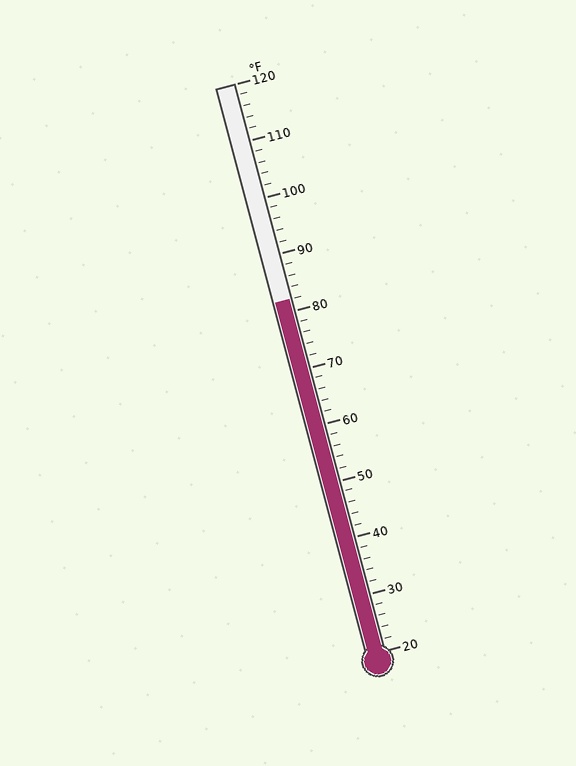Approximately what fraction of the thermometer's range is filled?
The thermometer is filled to approximately 60% of its range.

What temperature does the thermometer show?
The thermometer shows approximately 82°F.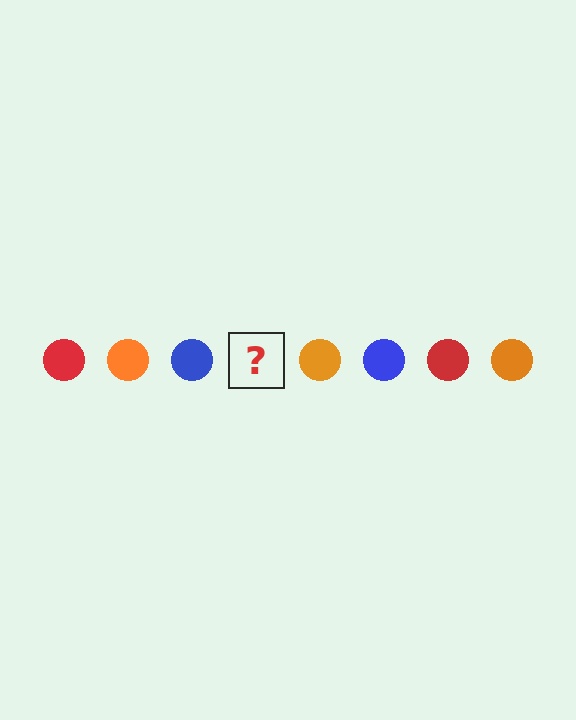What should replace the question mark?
The question mark should be replaced with a red circle.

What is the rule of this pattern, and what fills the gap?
The rule is that the pattern cycles through red, orange, blue circles. The gap should be filled with a red circle.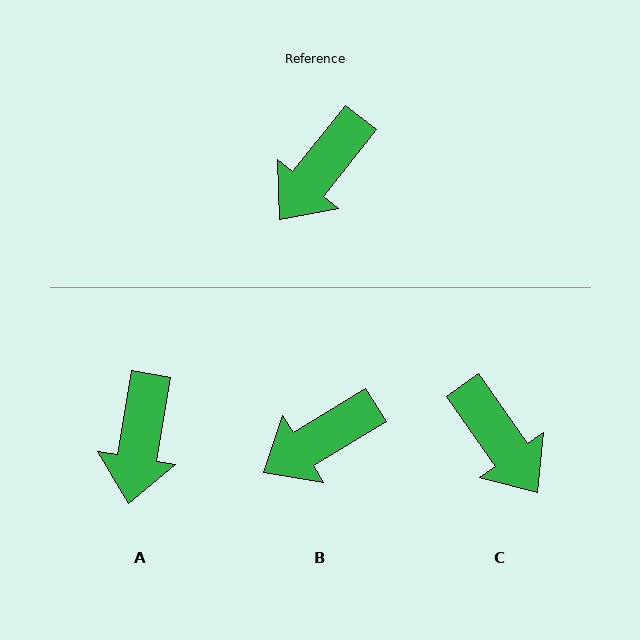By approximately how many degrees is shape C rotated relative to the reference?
Approximately 74 degrees counter-clockwise.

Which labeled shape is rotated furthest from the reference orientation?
C, about 74 degrees away.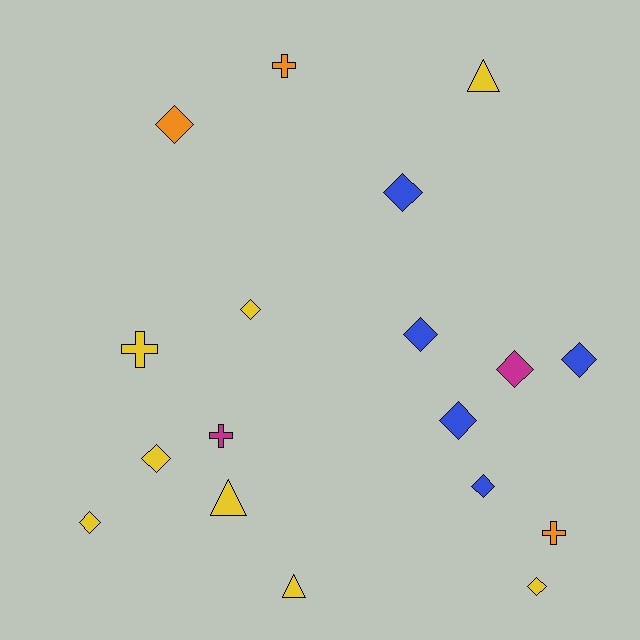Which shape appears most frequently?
Diamond, with 11 objects.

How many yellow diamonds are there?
There are 4 yellow diamonds.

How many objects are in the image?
There are 18 objects.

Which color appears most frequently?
Yellow, with 8 objects.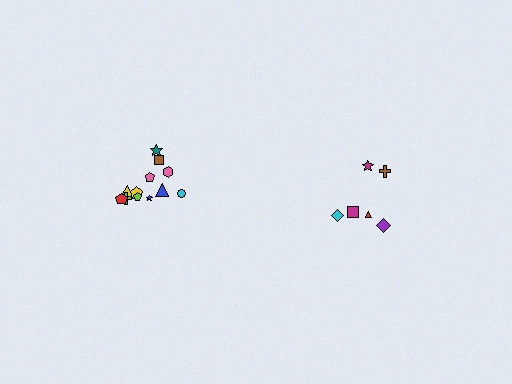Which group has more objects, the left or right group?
The left group.